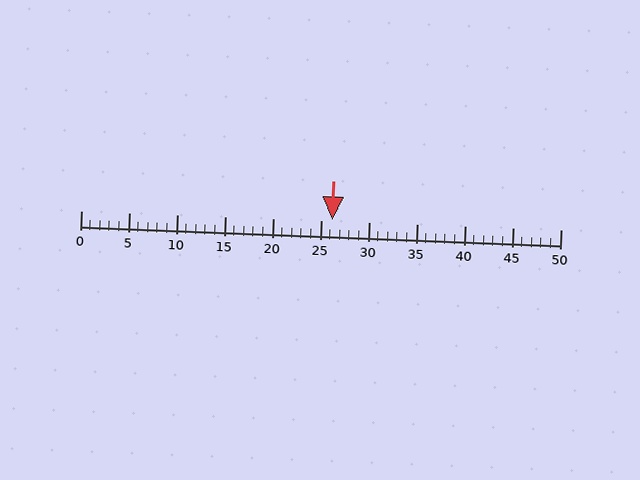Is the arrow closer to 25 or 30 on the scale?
The arrow is closer to 25.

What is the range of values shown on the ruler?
The ruler shows values from 0 to 50.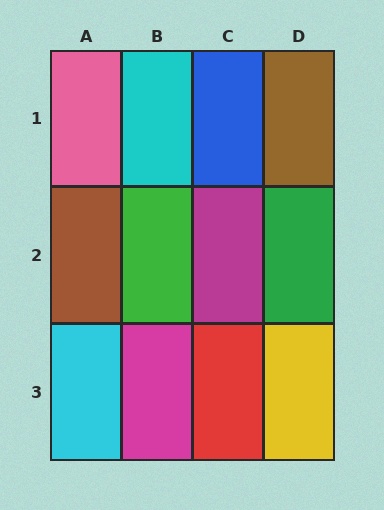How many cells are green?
2 cells are green.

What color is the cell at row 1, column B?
Cyan.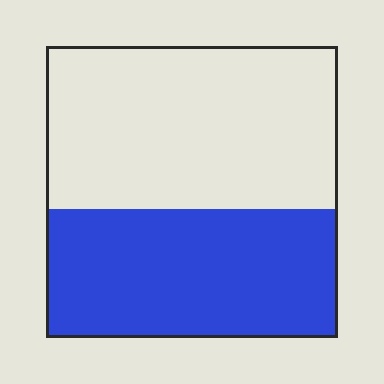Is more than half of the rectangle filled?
No.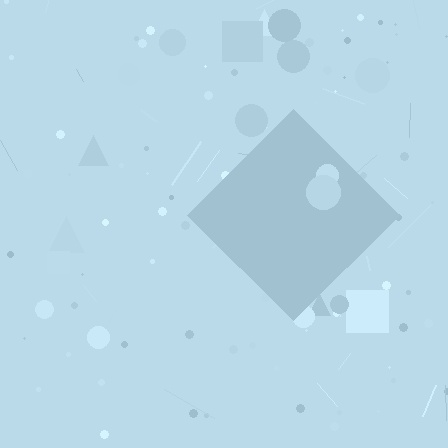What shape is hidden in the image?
A diamond is hidden in the image.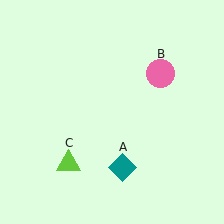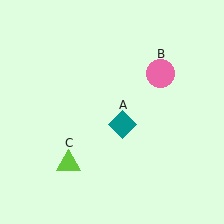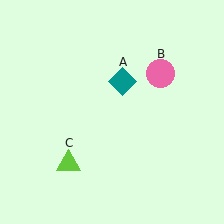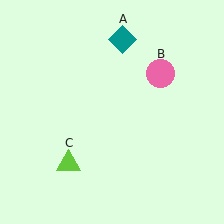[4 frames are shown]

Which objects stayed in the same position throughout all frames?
Pink circle (object B) and lime triangle (object C) remained stationary.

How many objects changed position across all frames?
1 object changed position: teal diamond (object A).